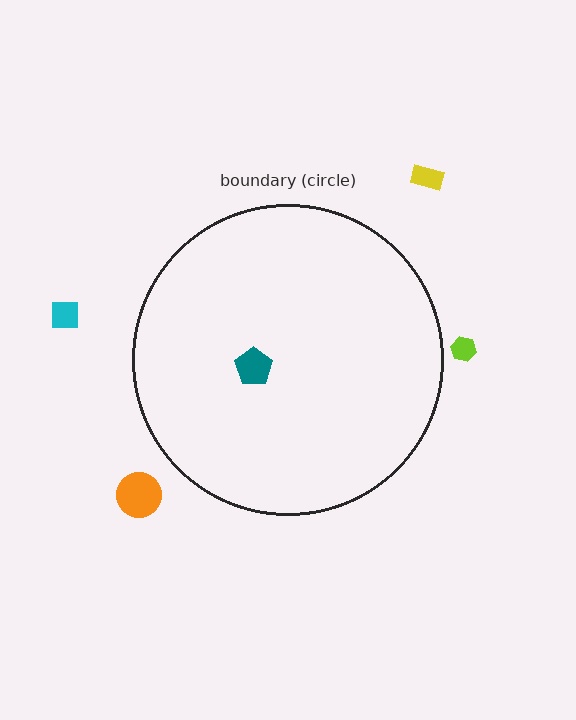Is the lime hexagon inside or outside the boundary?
Outside.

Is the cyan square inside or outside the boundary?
Outside.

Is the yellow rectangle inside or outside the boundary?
Outside.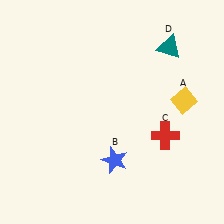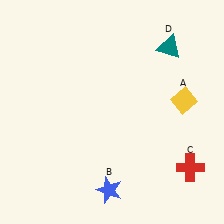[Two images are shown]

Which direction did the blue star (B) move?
The blue star (B) moved down.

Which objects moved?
The objects that moved are: the blue star (B), the red cross (C).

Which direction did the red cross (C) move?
The red cross (C) moved down.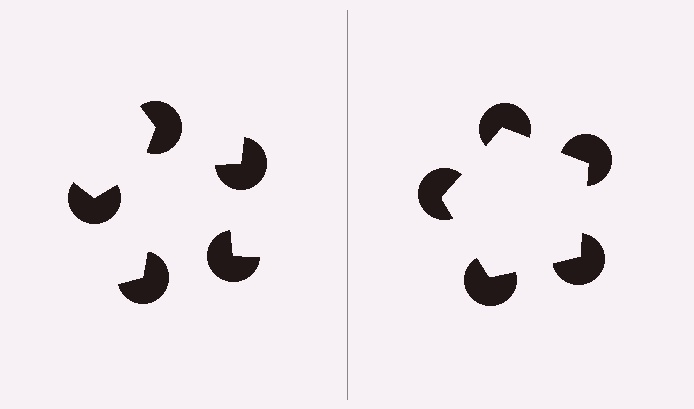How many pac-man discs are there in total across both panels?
10 — 5 on each side.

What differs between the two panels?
The pac-man discs are positioned identically on both sides; only the wedge orientations differ. On the right they align to a pentagon; on the left they are misaligned.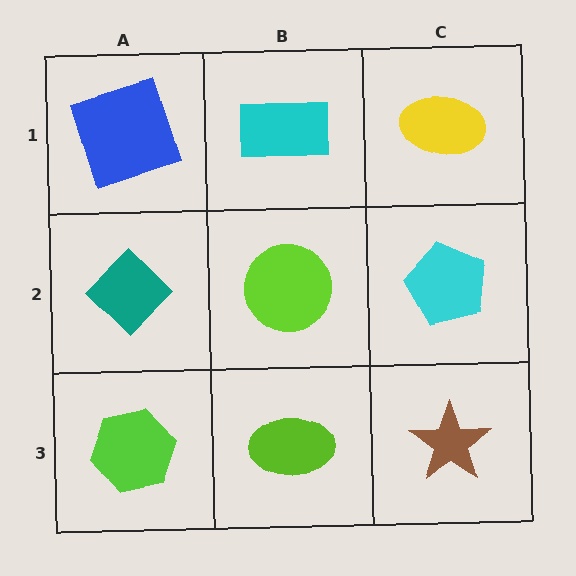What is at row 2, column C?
A cyan pentagon.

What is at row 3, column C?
A brown star.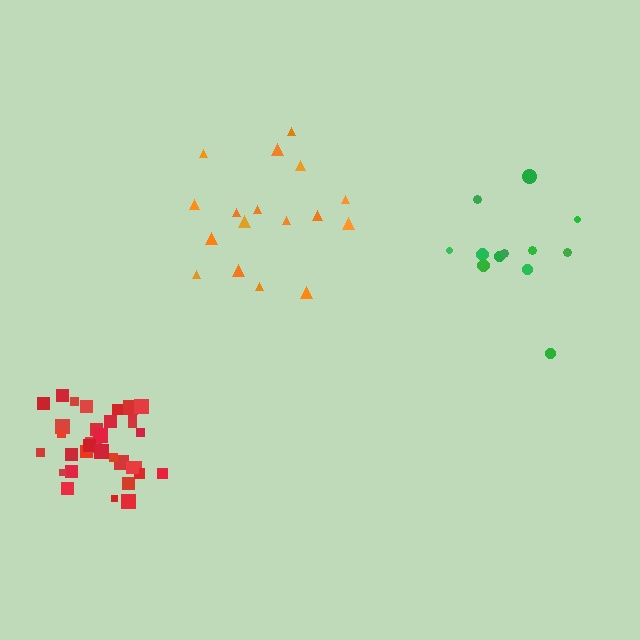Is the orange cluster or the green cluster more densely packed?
Orange.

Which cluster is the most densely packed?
Red.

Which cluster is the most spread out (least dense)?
Green.